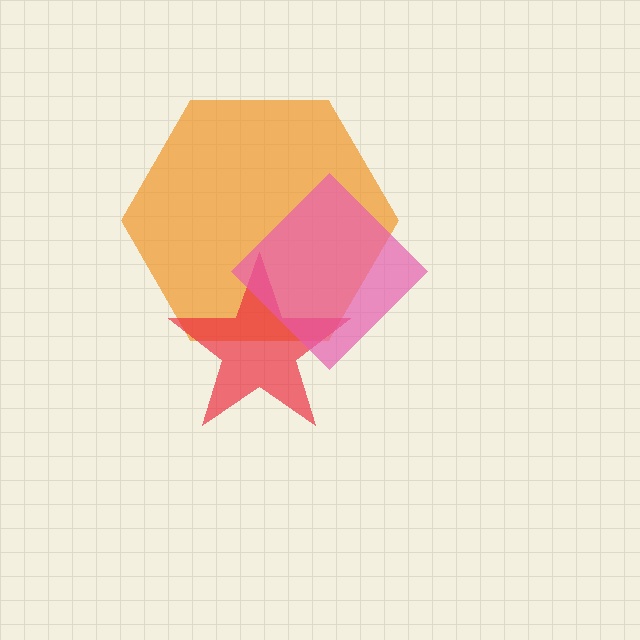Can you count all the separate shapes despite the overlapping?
Yes, there are 3 separate shapes.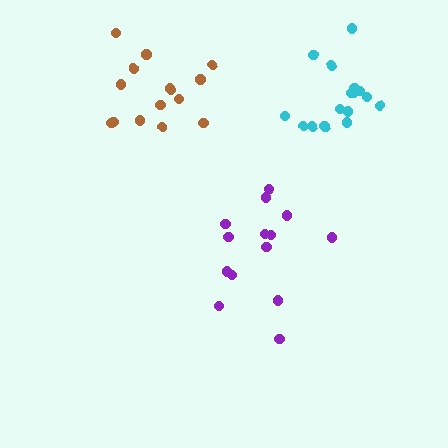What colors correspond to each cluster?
The clusters are colored: purple, brown, cyan.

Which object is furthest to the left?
The brown cluster is leftmost.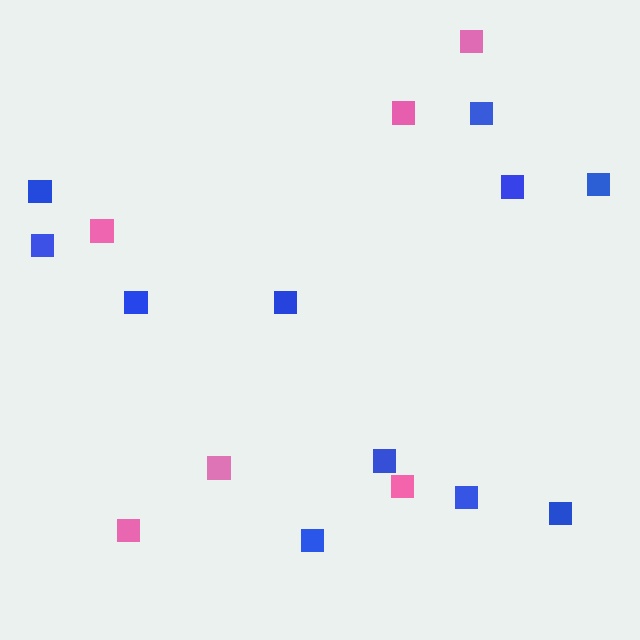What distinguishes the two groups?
There are 2 groups: one group of blue squares (11) and one group of pink squares (6).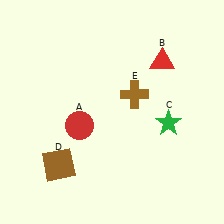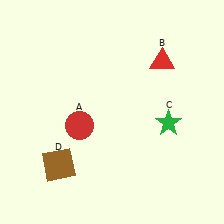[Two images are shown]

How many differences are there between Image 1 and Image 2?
There is 1 difference between the two images.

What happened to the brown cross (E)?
The brown cross (E) was removed in Image 2. It was in the top-right area of Image 1.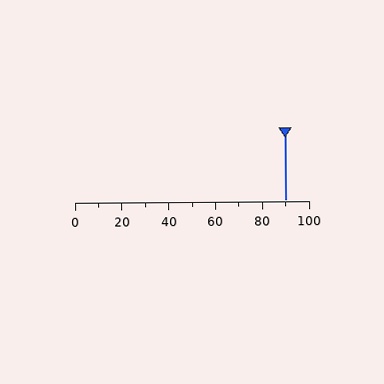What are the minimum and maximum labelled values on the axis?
The axis runs from 0 to 100.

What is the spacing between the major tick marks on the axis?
The major ticks are spaced 20 apart.